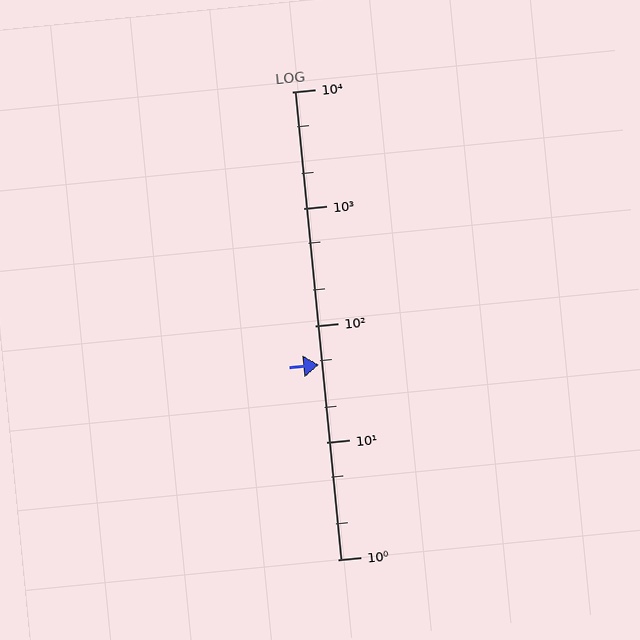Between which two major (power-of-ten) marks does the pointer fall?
The pointer is between 10 and 100.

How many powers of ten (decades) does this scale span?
The scale spans 4 decades, from 1 to 10000.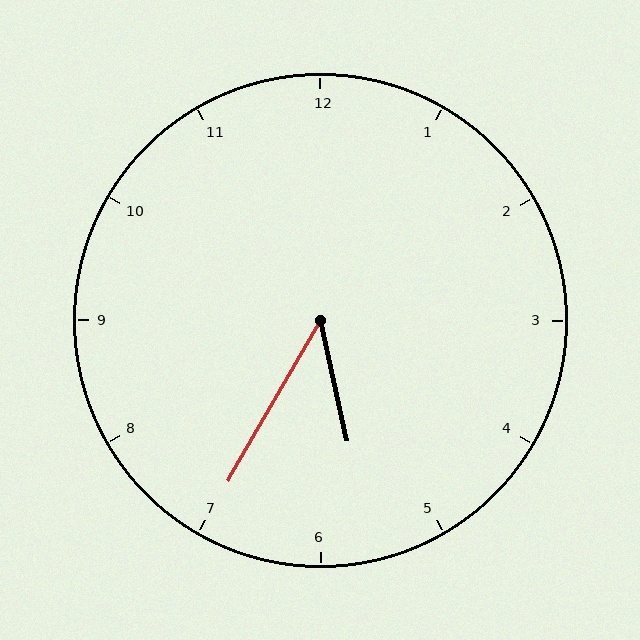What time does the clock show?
5:35.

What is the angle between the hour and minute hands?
Approximately 42 degrees.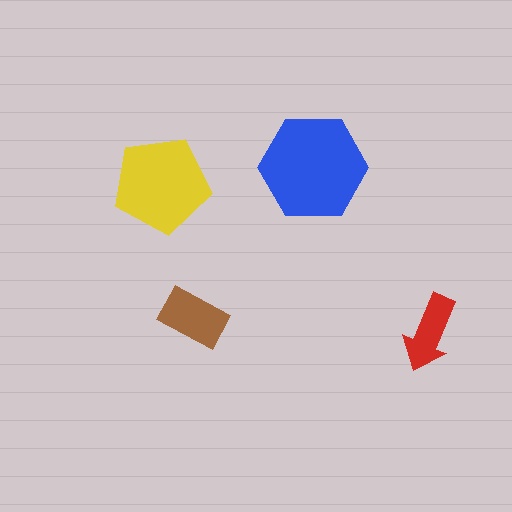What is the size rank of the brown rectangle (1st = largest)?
3rd.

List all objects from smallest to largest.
The red arrow, the brown rectangle, the yellow pentagon, the blue hexagon.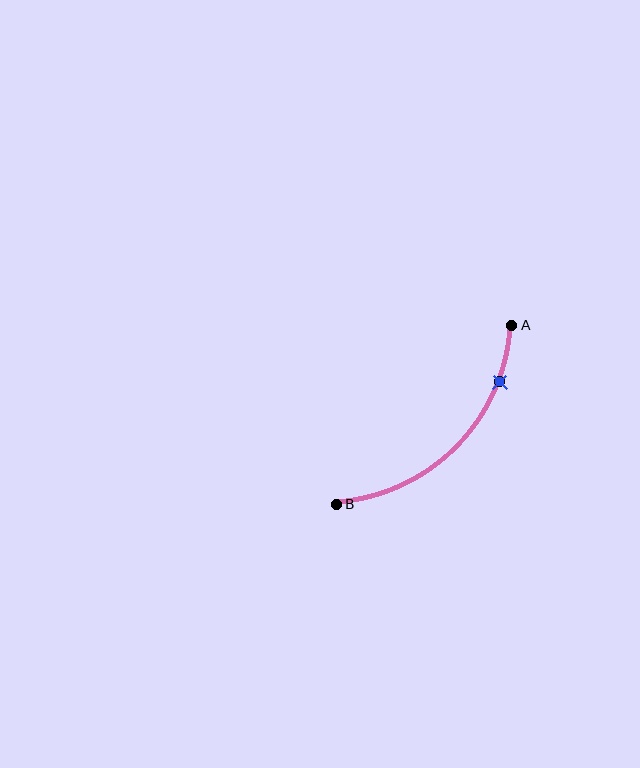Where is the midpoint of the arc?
The arc midpoint is the point on the curve farthest from the straight line joining A and B. It sits below and to the right of that line.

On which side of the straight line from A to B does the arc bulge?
The arc bulges below and to the right of the straight line connecting A and B.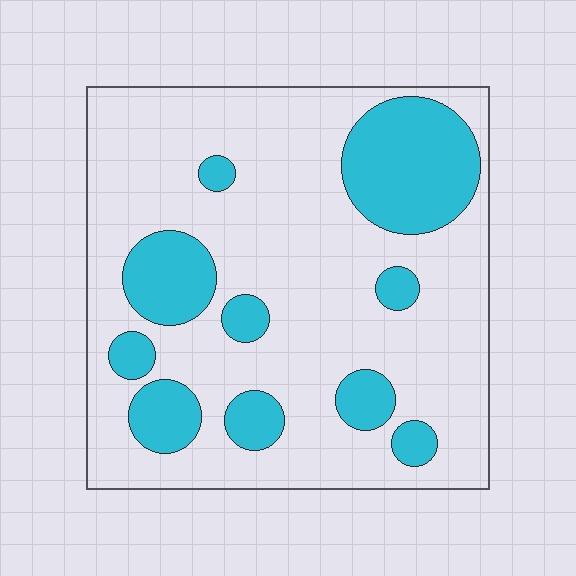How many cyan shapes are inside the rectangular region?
10.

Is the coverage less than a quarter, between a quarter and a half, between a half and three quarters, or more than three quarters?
Less than a quarter.